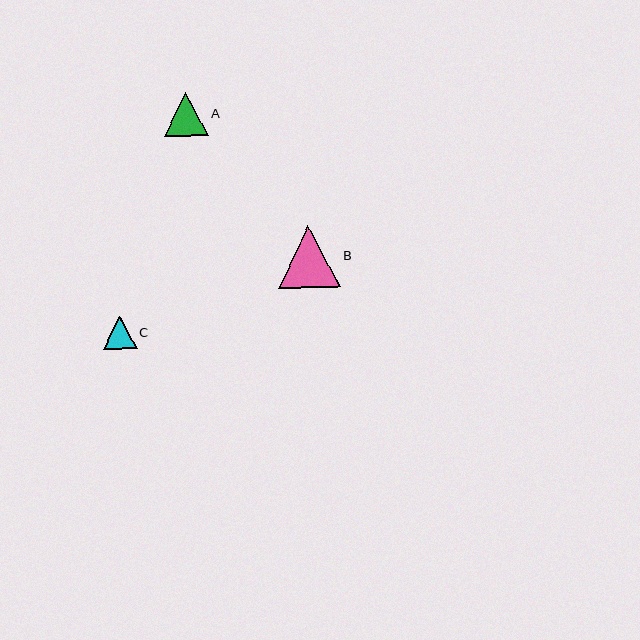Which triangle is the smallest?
Triangle C is the smallest with a size of approximately 34 pixels.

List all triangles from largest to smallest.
From largest to smallest: B, A, C.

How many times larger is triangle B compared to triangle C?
Triangle B is approximately 1.8 times the size of triangle C.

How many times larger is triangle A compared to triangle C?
Triangle A is approximately 1.3 times the size of triangle C.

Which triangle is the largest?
Triangle B is the largest with a size of approximately 62 pixels.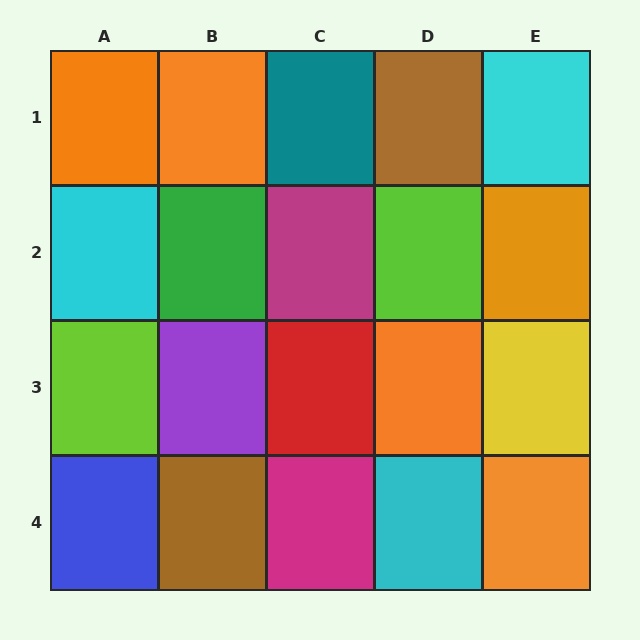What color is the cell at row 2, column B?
Green.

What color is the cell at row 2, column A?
Cyan.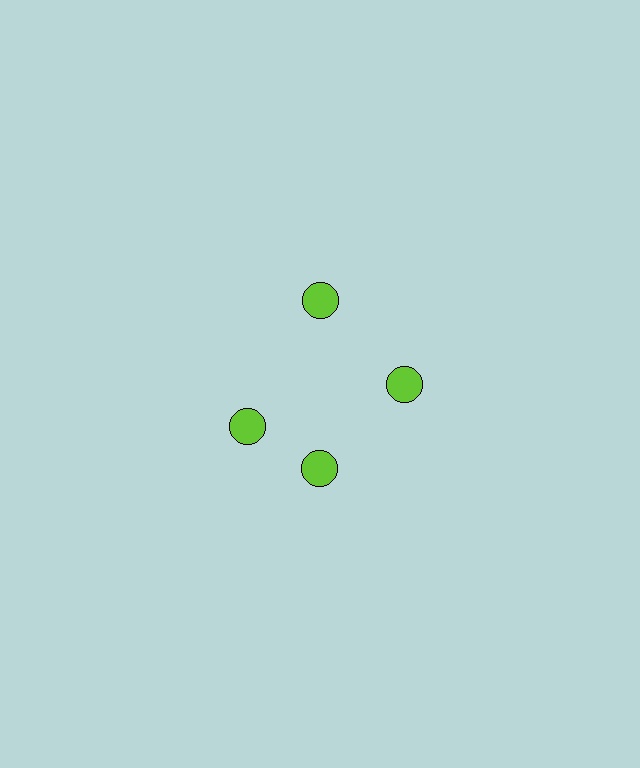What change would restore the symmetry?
The symmetry would be restored by rotating it back into even spacing with its neighbors so that all 4 circles sit at equal angles and equal distance from the center.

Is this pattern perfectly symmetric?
No. The 4 lime circles are arranged in a ring, but one element near the 9 o'clock position is rotated out of alignment along the ring, breaking the 4-fold rotational symmetry.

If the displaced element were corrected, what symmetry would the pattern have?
It would have 4-fold rotational symmetry — the pattern would map onto itself every 90 degrees.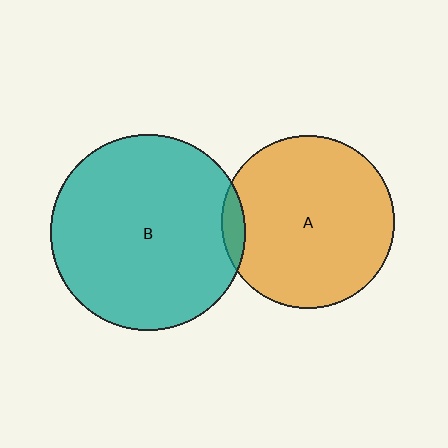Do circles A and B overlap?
Yes.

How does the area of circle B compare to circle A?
Approximately 1.3 times.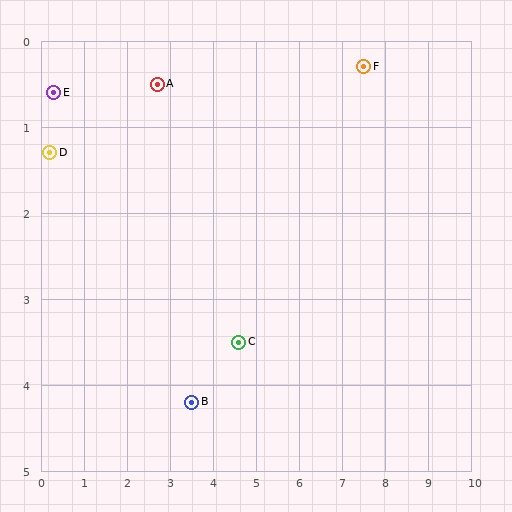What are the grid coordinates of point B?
Point B is at approximately (3.5, 4.2).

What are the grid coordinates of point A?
Point A is at approximately (2.7, 0.5).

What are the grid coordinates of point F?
Point F is at approximately (7.5, 0.3).